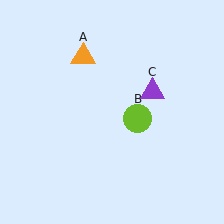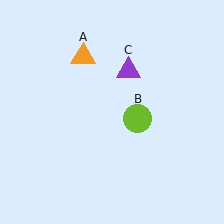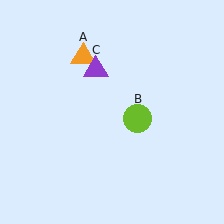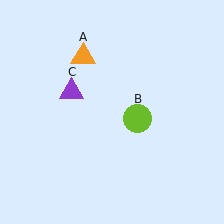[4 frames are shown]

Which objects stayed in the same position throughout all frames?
Orange triangle (object A) and lime circle (object B) remained stationary.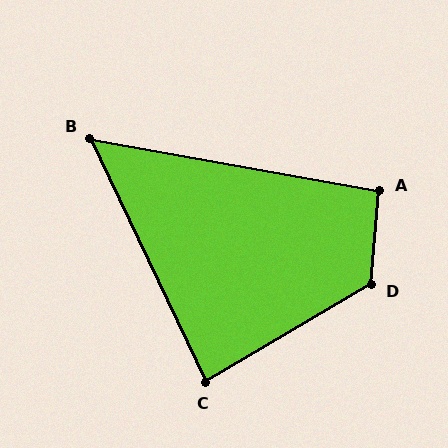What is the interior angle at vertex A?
Approximately 95 degrees (obtuse).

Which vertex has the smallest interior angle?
B, at approximately 54 degrees.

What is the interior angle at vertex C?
Approximately 85 degrees (acute).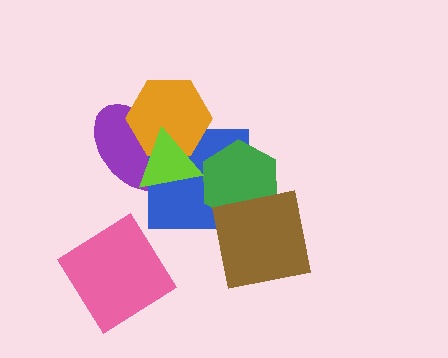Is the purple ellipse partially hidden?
Yes, it is partially covered by another shape.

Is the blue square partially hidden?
Yes, it is partially covered by another shape.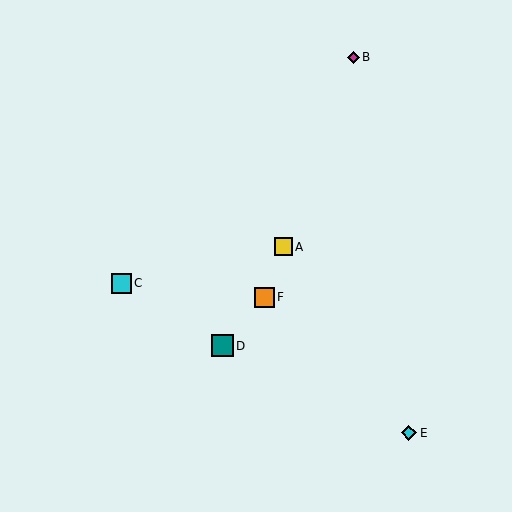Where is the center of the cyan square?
The center of the cyan square is at (122, 283).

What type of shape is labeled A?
Shape A is a yellow square.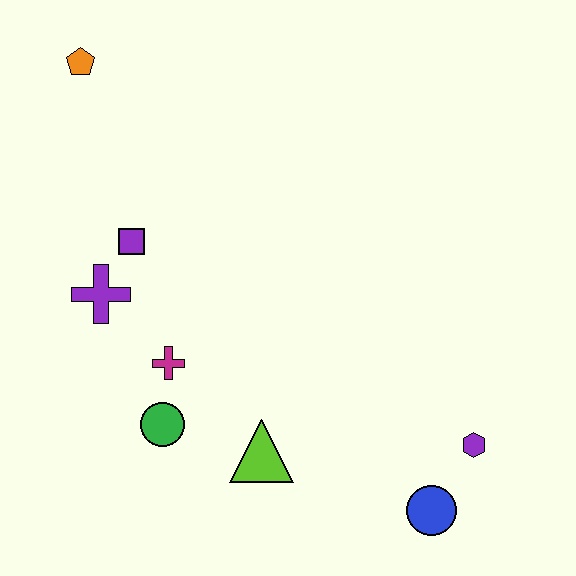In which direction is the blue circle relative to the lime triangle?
The blue circle is to the right of the lime triangle.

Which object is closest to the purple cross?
The purple square is closest to the purple cross.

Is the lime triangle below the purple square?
Yes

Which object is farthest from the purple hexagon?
The orange pentagon is farthest from the purple hexagon.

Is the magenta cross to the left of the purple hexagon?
Yes